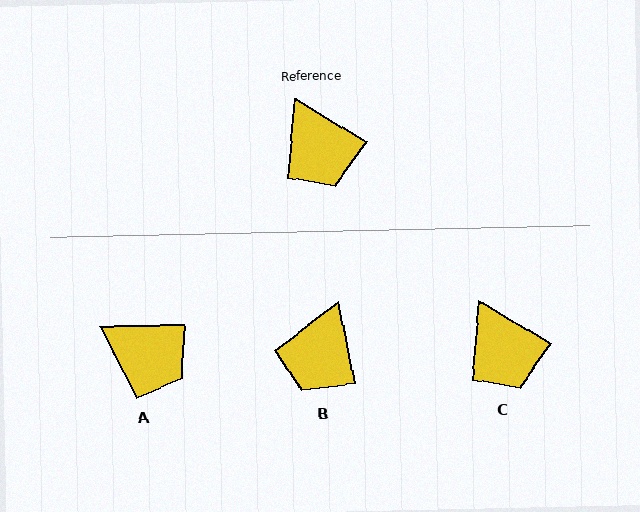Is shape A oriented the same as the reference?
No, it is off by about 32 degrees.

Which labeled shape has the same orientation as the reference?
C.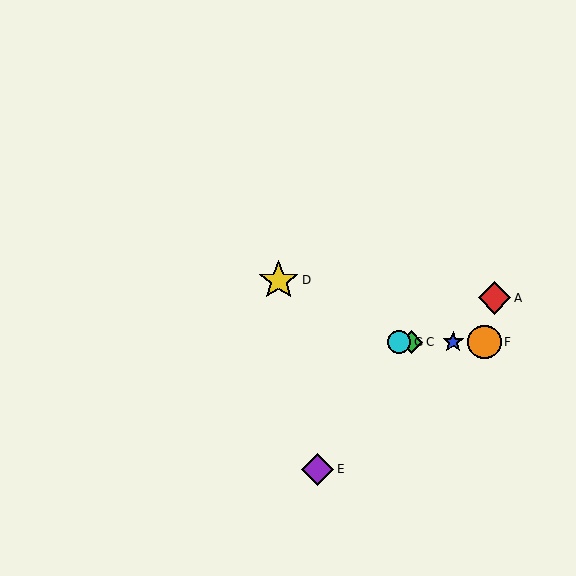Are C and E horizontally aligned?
No, C is at y≈342 and E is at y≈469.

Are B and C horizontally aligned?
Yes, both are at y≈342.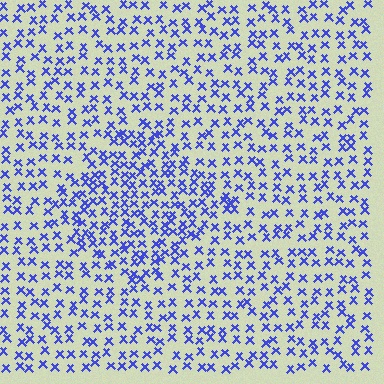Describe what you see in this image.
The image contains small blue elements arranged at two different densities. A diamond-shaped region is visible where the elements are more densely packed than the surrounding area.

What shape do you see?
I see a diamond.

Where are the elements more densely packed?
The elements are more densely packed inside the diamond boundary.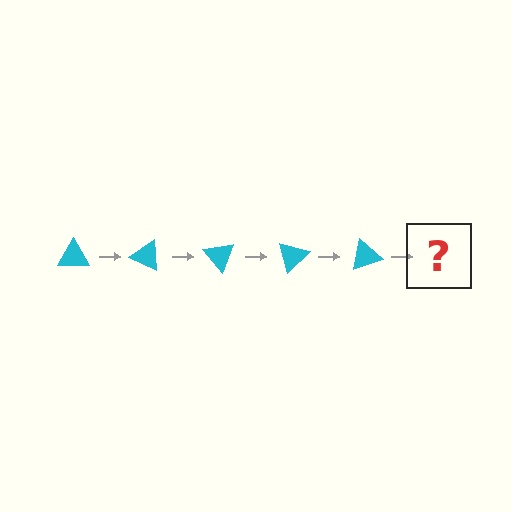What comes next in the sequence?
The next element should be a cyan triangle rotated 125 degrees.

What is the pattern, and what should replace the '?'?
The pattern is that the triangle rotates 25 degrees each step. The '?' should be a cyan triangle rotated 125 degrees.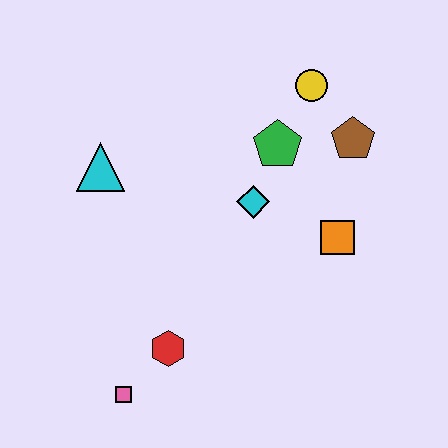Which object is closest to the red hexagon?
The pink square is closest to the red hexagon.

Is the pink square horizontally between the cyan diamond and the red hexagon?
No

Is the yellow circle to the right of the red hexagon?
Yes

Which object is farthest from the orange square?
The pink square is farthest from the orange square.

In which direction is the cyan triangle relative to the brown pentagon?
The cyan triangle is to the left of the brown pentagon.